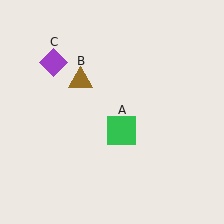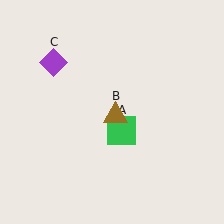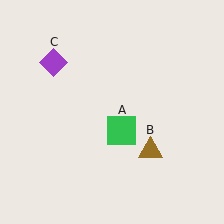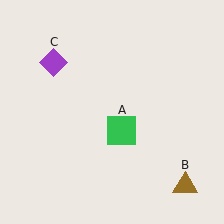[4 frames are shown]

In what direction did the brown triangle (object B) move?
The brown triangle (object B) moved down and to the right.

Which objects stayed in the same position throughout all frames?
Green square (object A) and purple diamond (object C) remained stationary.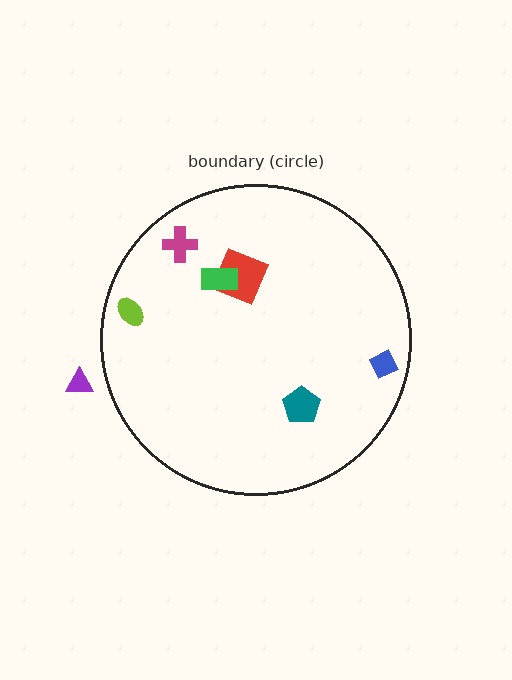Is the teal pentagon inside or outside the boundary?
Inside.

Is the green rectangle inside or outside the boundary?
Inside.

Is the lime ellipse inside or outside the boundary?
Inside.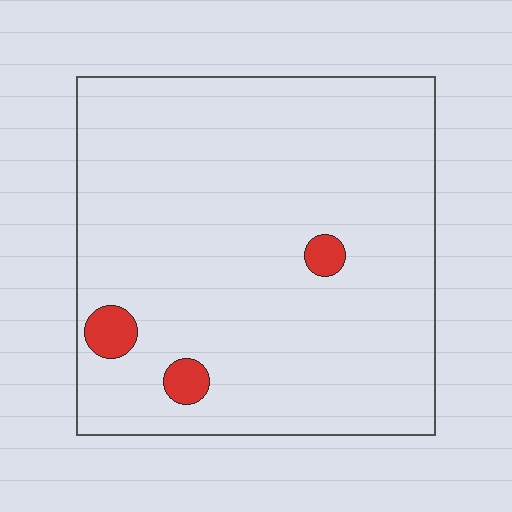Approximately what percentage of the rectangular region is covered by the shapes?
Approximately 5%.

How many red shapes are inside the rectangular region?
3.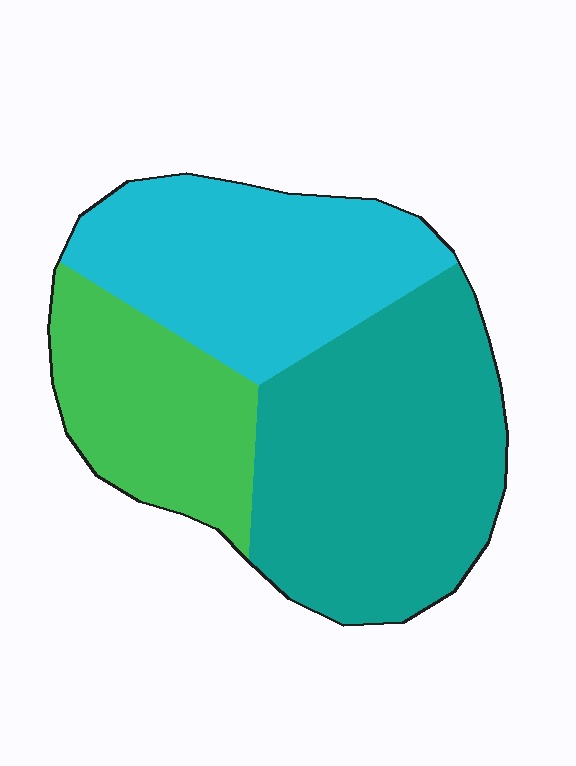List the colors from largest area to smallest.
From largest to smallest: teal, cyan, green.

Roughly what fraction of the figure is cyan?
Cyan covers about 30% of the figure.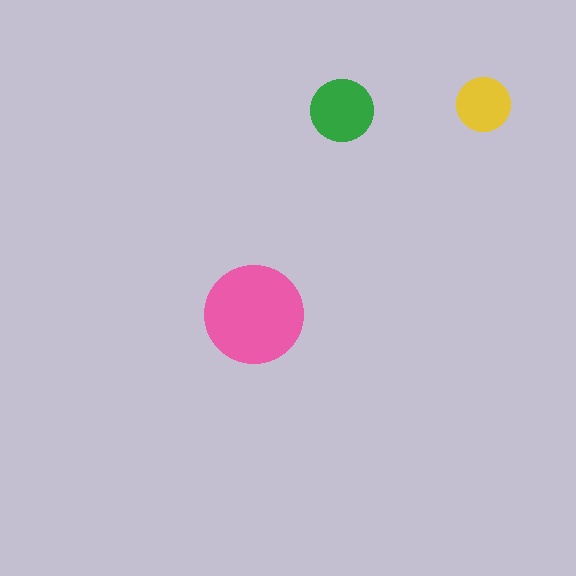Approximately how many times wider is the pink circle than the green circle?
About 1.5 times wider.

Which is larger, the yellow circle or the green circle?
The green one.